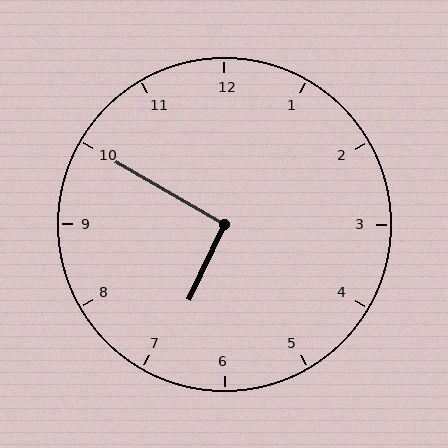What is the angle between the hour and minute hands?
Approximately 95 degrees.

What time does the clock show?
6:50.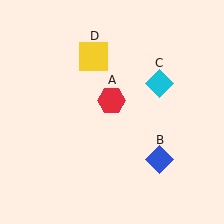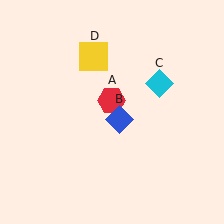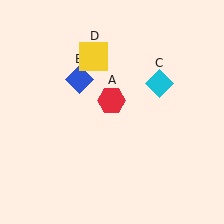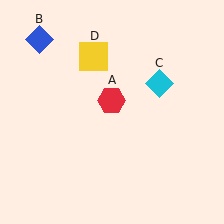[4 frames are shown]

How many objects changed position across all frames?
1 object changed position: blue diamond (object B).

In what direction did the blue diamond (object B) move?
The blue diamond (object B) moved up and to the left.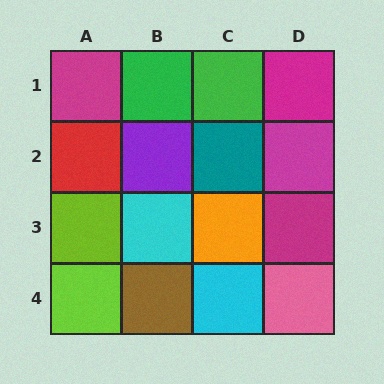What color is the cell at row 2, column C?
Teal.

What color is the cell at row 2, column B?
Purple.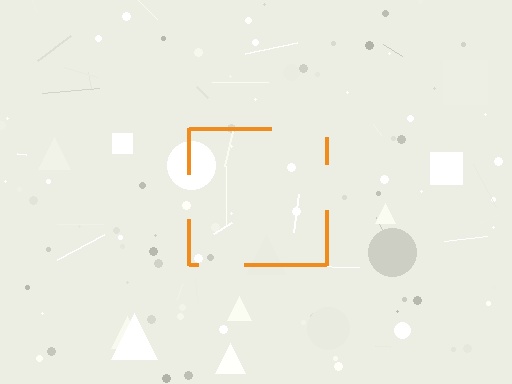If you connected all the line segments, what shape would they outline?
They would outline a square.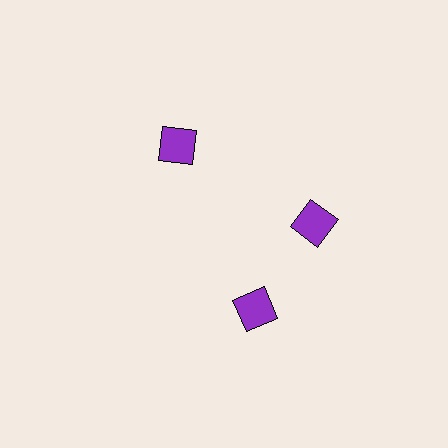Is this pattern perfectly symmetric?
No. The 3 purple diamonds are arranged in a ring, but one element near the 7 o'clock position is rotated out of alignment along the ring, breaking the 3-fold rotational symmetry.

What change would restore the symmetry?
The symmetry would be restored by rotating it back into even spacing with its neighbors so that all 3 diamonds sit at equal angles and equal distance from the center.